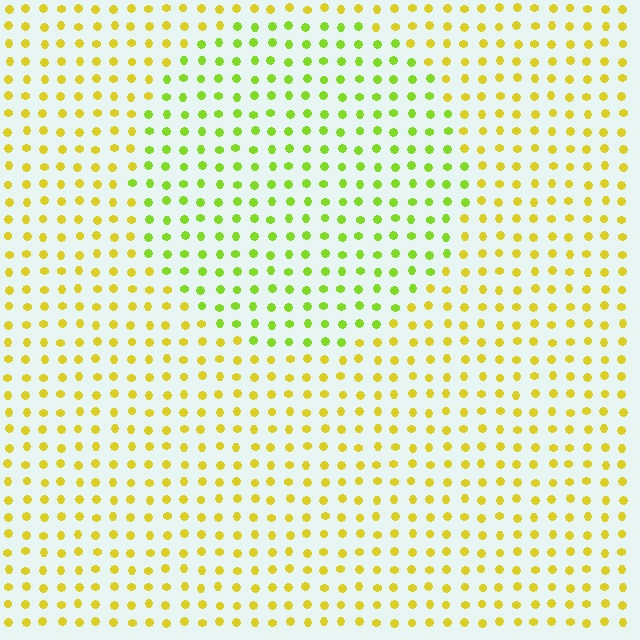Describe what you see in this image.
The image is filled with small yellow elements in a uniform arrangement. A circle-shaped region is visible where the elements are tinted to a slightly different hue, forming a subtle color boundary.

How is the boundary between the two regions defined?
The boundary is defined purely by a slight shift in hue (about 34 degrees). Spacing, size, and orientation are identical on both sides.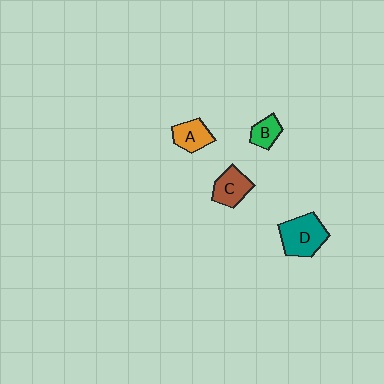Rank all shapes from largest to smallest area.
From largest to smallest: D (teal), C (brown), A (orange), B (green).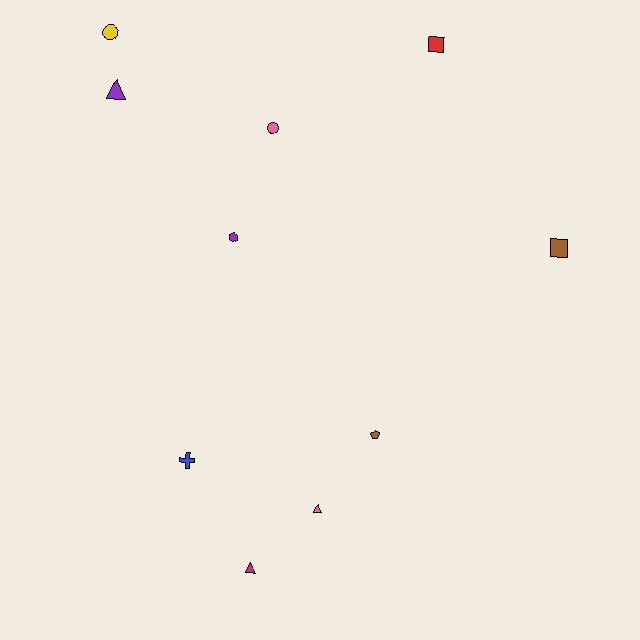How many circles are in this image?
There are 2 circles.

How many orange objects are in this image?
There are no orange objects.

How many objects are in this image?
There are 10 objects.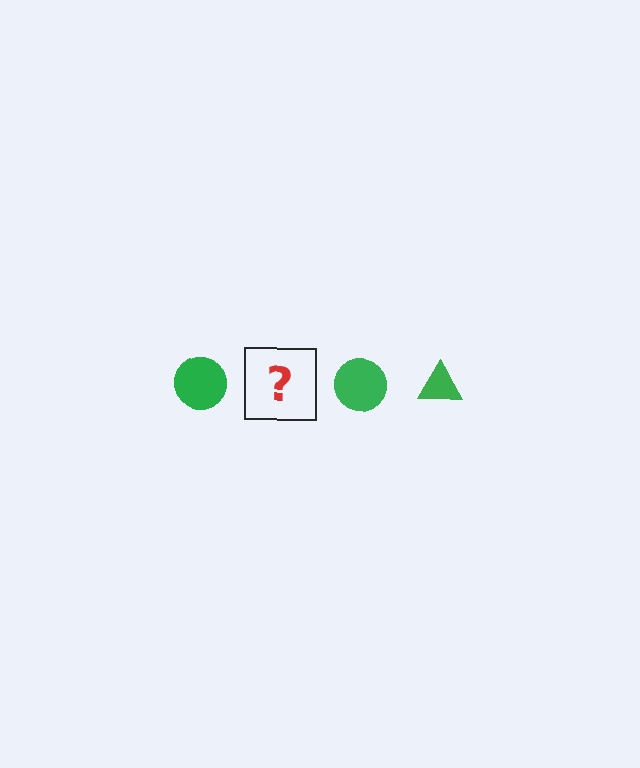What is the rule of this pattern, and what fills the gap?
The rule is that the pattern cycles through circle, triangle shapes in green. The gap should be filled with a green triangle.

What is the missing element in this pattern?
The missing element is a green triangle.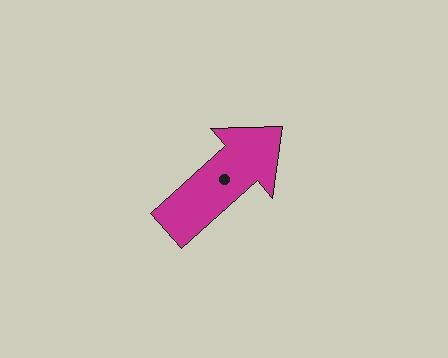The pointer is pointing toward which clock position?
Roughly 2 o'clock.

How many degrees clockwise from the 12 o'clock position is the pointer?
Approximately 48 degrees.